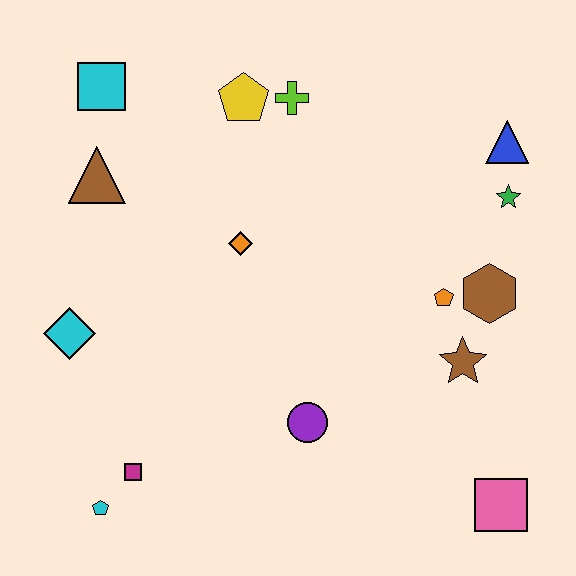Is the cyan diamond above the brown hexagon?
No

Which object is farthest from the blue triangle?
The cyan pentagon is farthest from the blue triangle.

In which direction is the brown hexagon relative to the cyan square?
The brown hexagon is to the right of the cyan square.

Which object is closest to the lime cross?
The yellow pentagon is closest to the lime cross.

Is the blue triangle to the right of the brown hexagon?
Yes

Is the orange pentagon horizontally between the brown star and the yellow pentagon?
Yes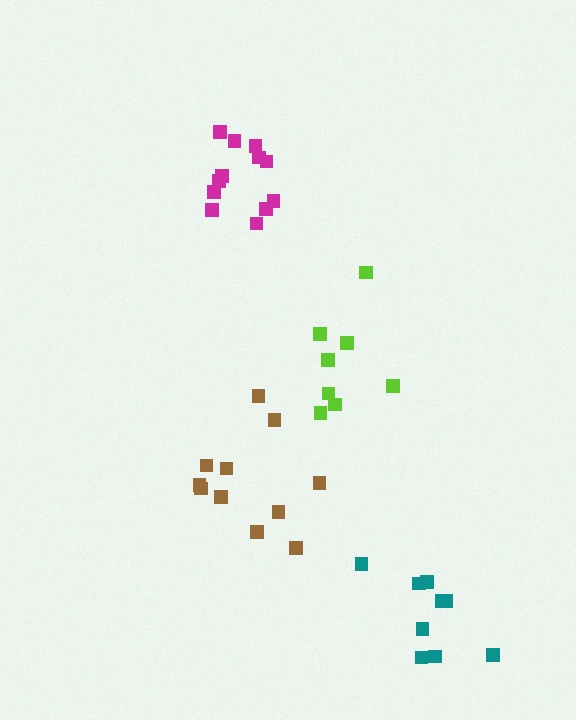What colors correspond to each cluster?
The clusters are colored: brown, lime, magenta, teal.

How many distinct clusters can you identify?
There are 4 distinct clusters.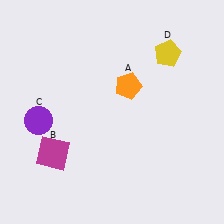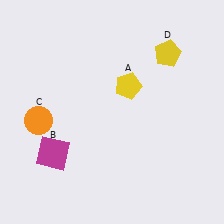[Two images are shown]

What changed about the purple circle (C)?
In Image 1, C is purple. In Image 2, it changed to orange.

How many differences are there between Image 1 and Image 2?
There are 2 differences between the two images.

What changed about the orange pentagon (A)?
In Image 1, A is orange. In Image 2, it changed to yellow.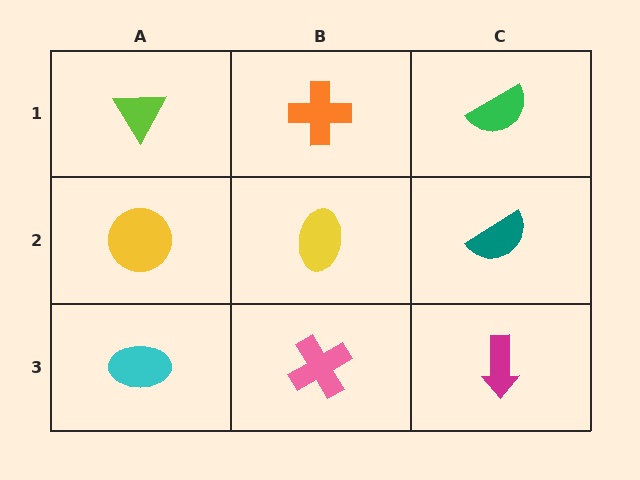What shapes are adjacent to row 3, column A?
A yellow circle (row 2, column A), a pink cross (row 3, column B).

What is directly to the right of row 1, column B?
A green semicircle.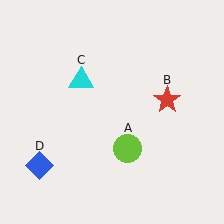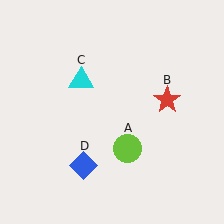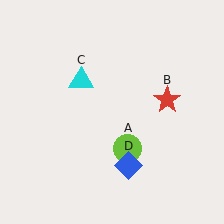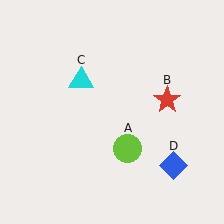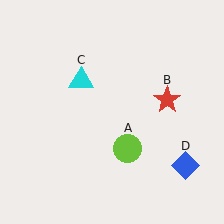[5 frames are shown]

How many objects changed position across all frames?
1 object changed position: blue diamond (object D).